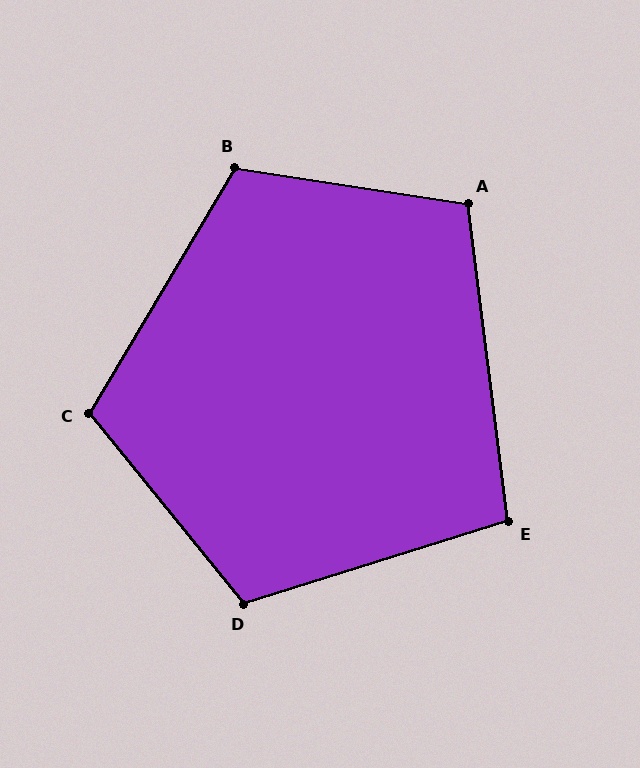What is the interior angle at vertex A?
Approximately 106 degrees (obtuse).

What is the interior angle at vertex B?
Approximately 112 degrees (obtuse).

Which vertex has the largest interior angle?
D, at approximately 112 degrees.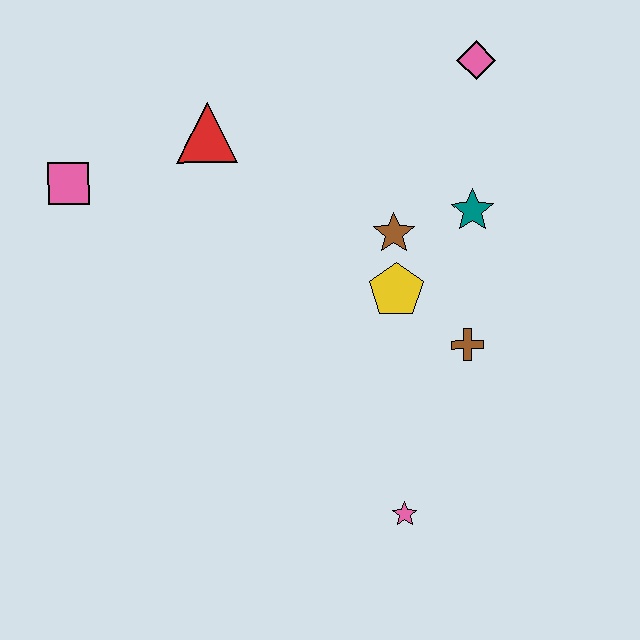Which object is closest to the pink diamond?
The teal star is closest to the pink diamond.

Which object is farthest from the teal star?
The pink square is farthest from the teal star.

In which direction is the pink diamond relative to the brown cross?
The pink diamond is above the brown cross.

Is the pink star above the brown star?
No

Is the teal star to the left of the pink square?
No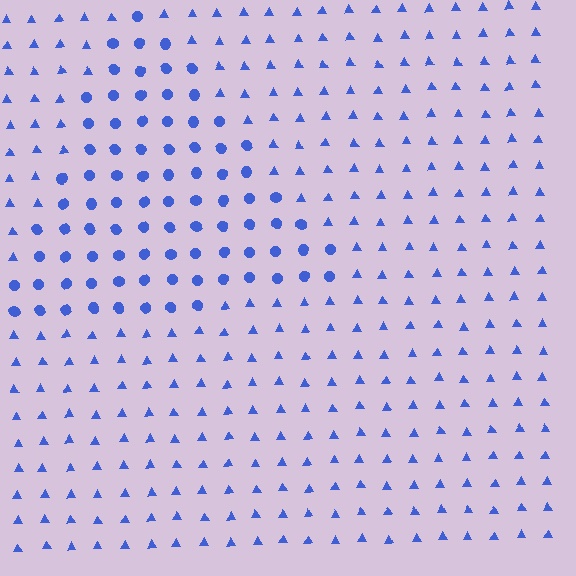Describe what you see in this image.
The image is filled with small blue elements arranged in a uniform grid. A triangle-shaped region contains circles, while the surrounding area contains triangles. The boundary is defined purely by the change in element shape.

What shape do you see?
I see a triangle.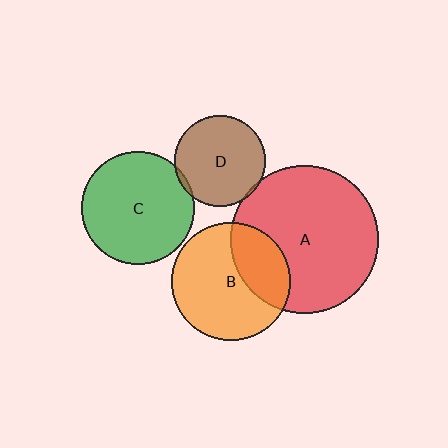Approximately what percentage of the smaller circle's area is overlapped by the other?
Approximately 5%.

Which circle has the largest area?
Circle A (red).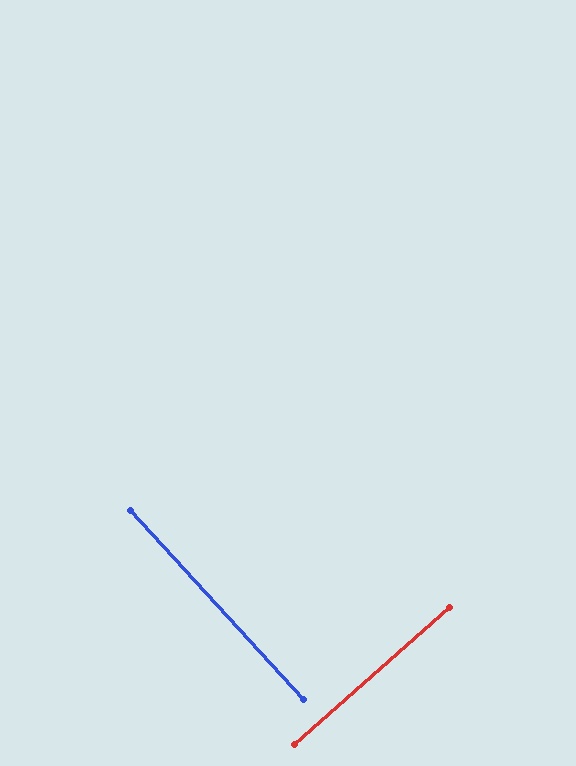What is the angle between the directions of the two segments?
Approximately 89 degrees.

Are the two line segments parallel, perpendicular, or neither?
Perpendicular — they meet at approximately 89°.